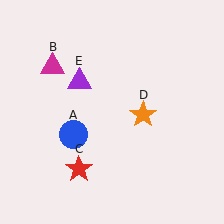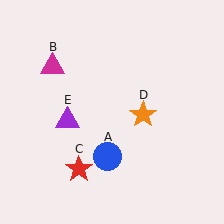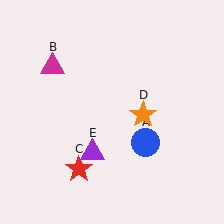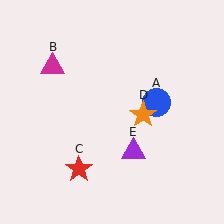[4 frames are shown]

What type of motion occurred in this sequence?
The blue circle (object A), purple triangle (object E) rotated counterclockwise around the center of the scene.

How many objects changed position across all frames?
2 objects changed position: blue circle (object A), purple triangle (object E).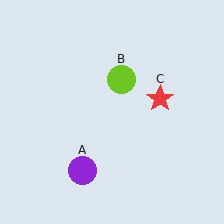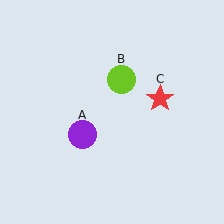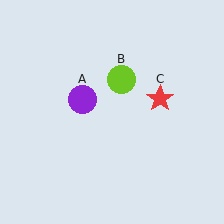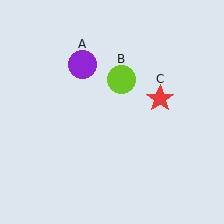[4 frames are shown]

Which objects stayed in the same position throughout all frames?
Lime circle (object B) and red star (object C) remained stationary.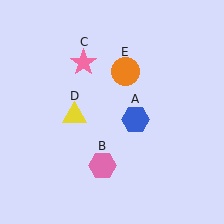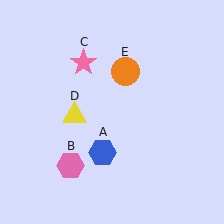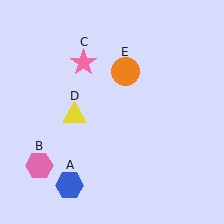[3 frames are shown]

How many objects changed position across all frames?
2 objects changed position: blue hexagon (object A), pink hexagon (object B).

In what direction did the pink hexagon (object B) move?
The pink hexagon (object B) moved left.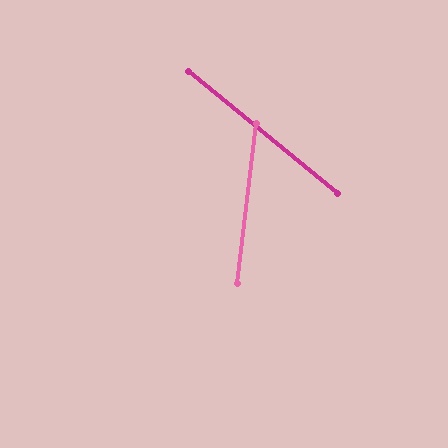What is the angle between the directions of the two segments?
Approximately 57 degrees.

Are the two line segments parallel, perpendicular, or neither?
Neither parallel nor perpendicular — they differ by about 57°.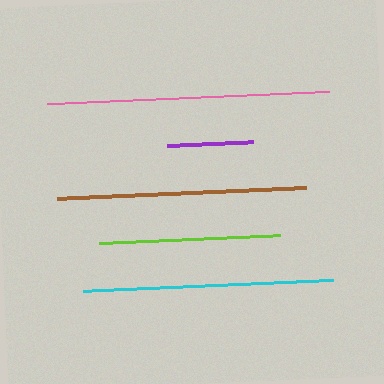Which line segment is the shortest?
The purple line is the shortest at approximately 86 pixels.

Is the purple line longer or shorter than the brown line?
The brown line is longer than the purple line.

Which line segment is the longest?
The pink line is the longest at approximately 282 pixels.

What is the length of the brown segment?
The brown segment is approximately 249 pixels long.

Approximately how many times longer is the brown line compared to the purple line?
The brown line is approximately 2.9 times the length of the purple line.